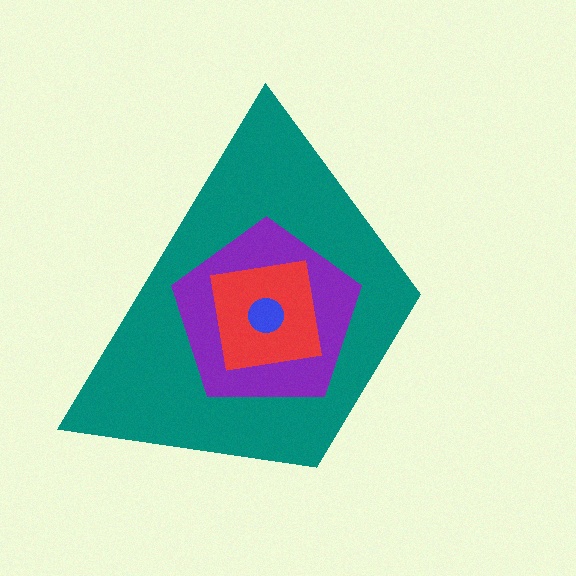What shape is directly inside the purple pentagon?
The red square.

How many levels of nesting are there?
4.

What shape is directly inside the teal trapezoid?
The purple pentagon.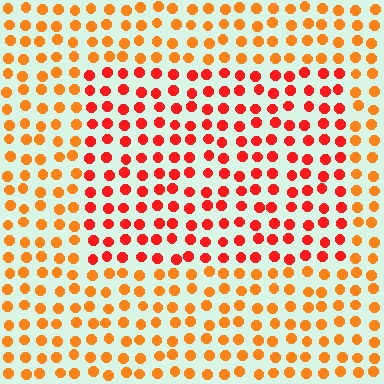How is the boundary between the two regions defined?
The boundary is defined purely by a slight shift in hue (about 29 degrees). Spacing, size, and orientation are identical on both sides.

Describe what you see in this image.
The image is filled with small orange elements in a uniform arrangement. A rectangle-shaped region is visible where the elements are tinted to a slightly different hue, forming a subtle color boundary.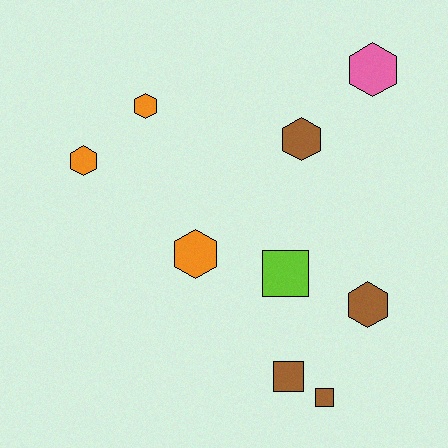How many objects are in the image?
There are 9 objects.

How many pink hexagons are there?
There is 1 pink hexagon.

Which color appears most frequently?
Brown, with 4 objects.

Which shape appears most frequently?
Hexagon, with 6 objects.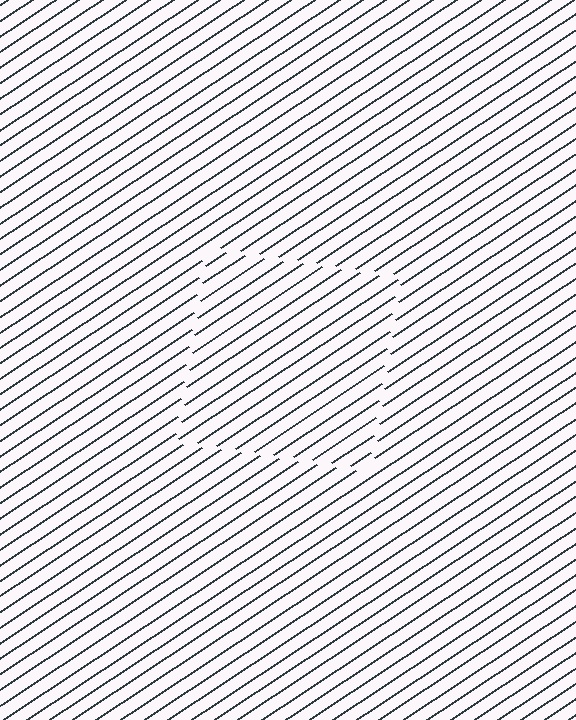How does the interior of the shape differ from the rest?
The interior of the shape contains the same grating, shifted by half a period — the contour is defined by the phase discontinuity where line-ends from the inner and outer gratings abut.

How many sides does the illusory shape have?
4 sides — the line-ends trace a square.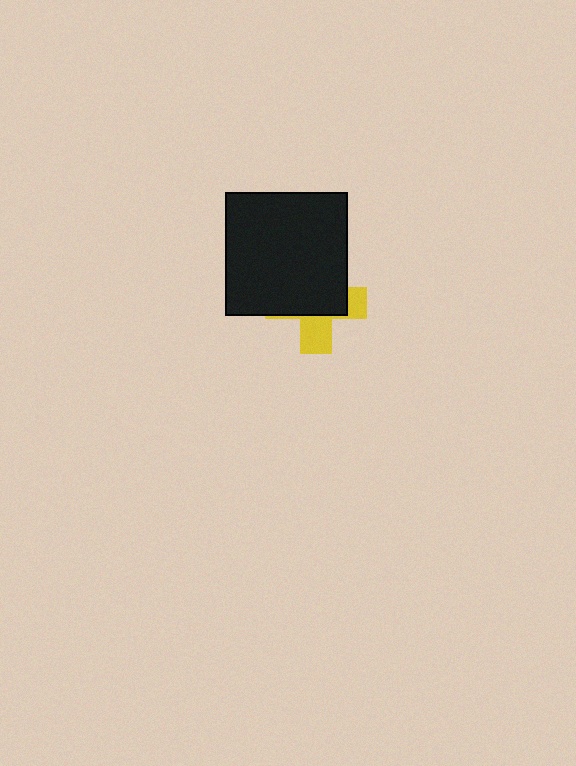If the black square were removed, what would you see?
You would see the complete yellow cross.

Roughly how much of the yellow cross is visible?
A small part of it is visible (roughly 37%).